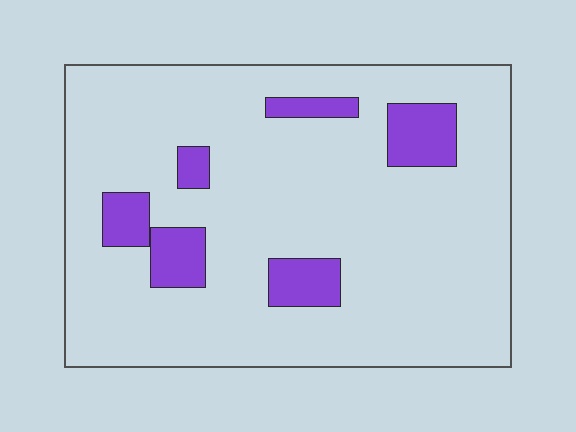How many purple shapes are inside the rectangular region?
6.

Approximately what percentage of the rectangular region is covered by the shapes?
Approximately 15%.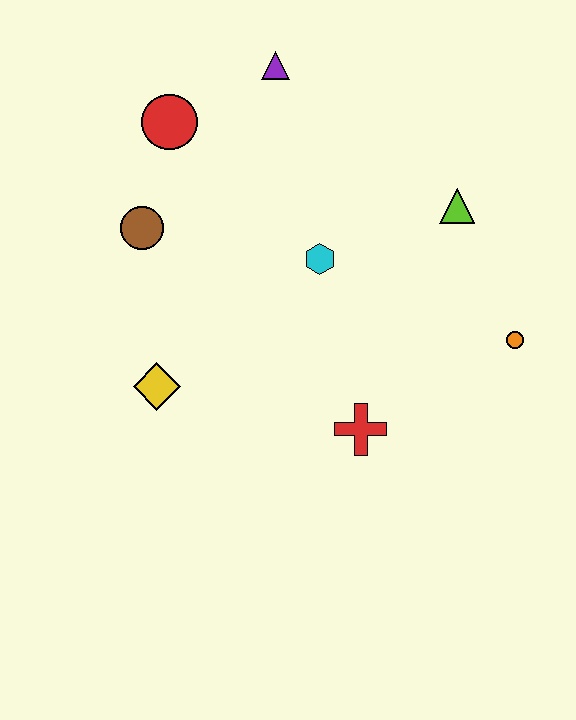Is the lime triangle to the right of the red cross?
Yes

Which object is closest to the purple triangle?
The red circle is closest to the purple triangle.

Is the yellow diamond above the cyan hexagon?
No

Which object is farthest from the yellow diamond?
The orange circle is farthest from the yellow diamond.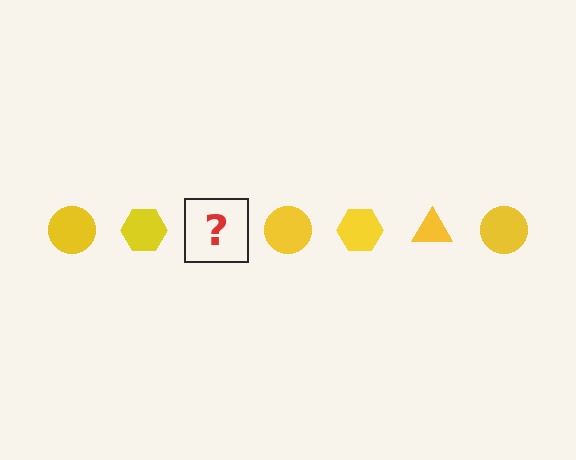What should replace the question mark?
The question mark should be replaced with a yellow triangle.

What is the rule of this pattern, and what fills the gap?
The rule is that the pattern cycles through circle, hexagon, triangle shapes in yellow. The gap should be filled with a yellow triangle.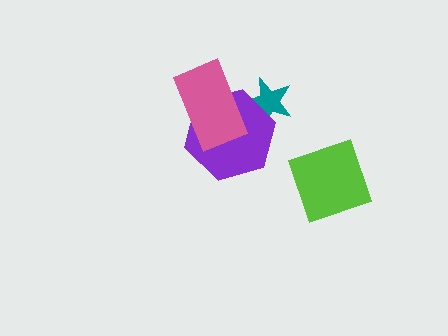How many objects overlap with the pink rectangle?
2 objects overlap with the pink rectangle.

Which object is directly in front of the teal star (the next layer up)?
The purple hexagon is directly in front of the teal star.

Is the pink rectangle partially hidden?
No, no other shape covers it.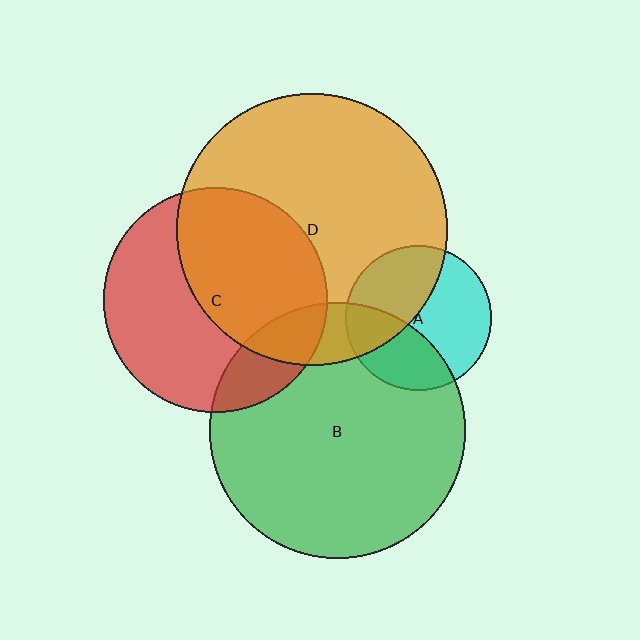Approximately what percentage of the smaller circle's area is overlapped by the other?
Approximately 40%.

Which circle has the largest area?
Circle D (orange).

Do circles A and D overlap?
Yes.